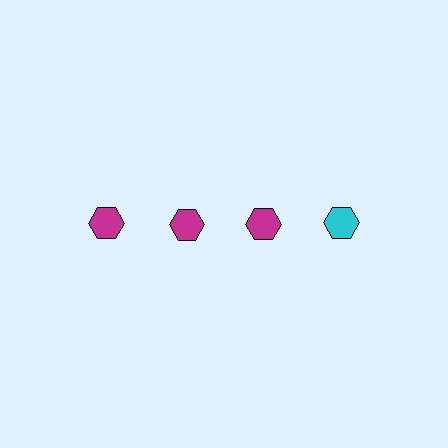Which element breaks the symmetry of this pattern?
The cyan hexagon in the top row, second from right column breaks the symmetry. All other shapes are magenta hexagons.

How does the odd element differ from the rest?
It has a different color: cyan instead of magenta.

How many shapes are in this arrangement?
There are 4 shapes arranged in a grid pattern.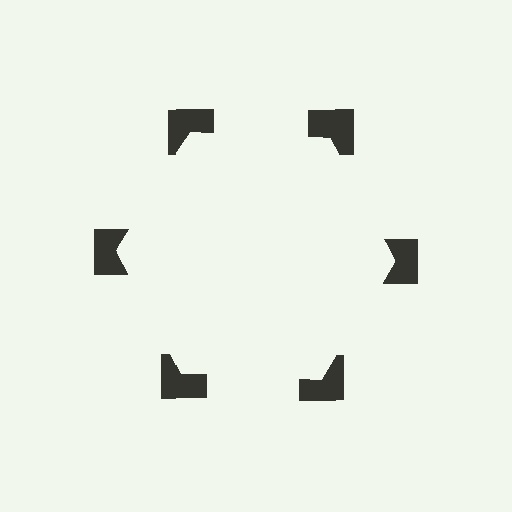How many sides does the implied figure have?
6 sides.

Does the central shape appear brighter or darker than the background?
It typically appears slightly brighter than the background, even though no actual brightness change is drawn.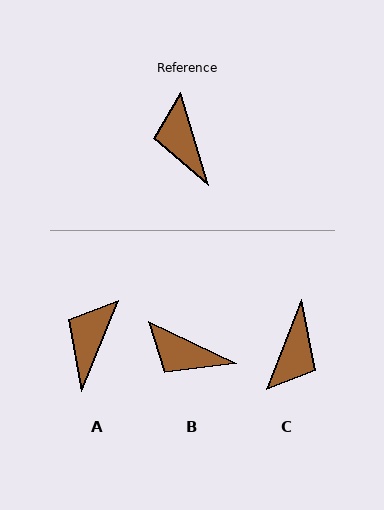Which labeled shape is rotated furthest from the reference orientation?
C, about 142 degrees away.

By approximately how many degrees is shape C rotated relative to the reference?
Approximately 142 degrees counter-clockwise.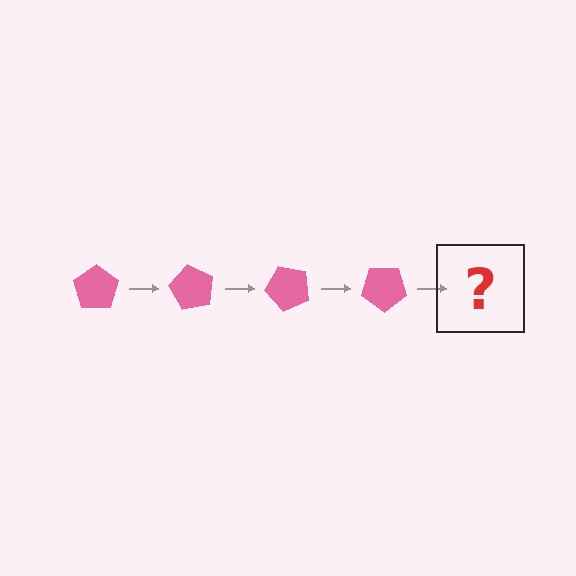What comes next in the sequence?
The next element should be a pink pentagon rotated 240 degrees.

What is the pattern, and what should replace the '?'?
The pattern is that the pentagon rotates 60 degrees each step. The '?' should be a pink pentagon rotated 240 degrees.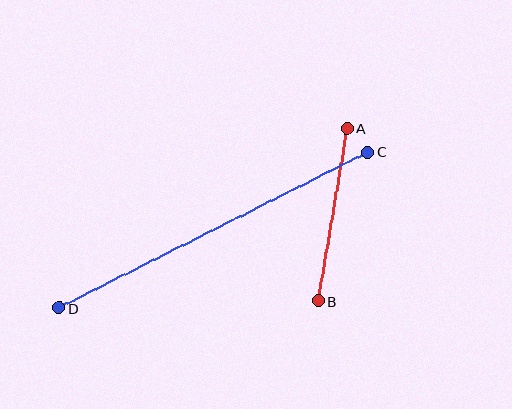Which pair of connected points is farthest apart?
Points C and D are farthest apart.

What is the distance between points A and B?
The distance is approximately 175 pixels.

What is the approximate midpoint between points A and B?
The midpoint is at approximately (332, 215) pixels.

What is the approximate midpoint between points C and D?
The midpoint is at approximately (213, 230) pixels.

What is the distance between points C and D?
The distance is approximately 346 pixels.